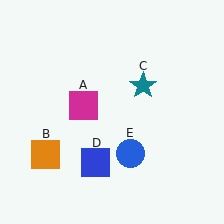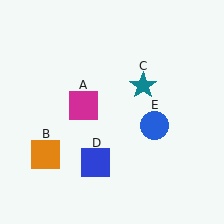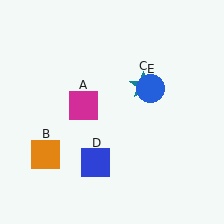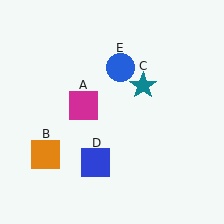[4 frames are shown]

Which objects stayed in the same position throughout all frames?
Magenta square (object A) and orange square (object B) and teal star (object C) and blue square (object D) remained stationary.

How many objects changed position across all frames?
1 object changed position: blue circle (object E).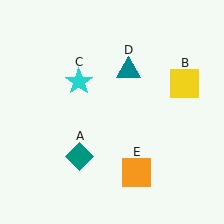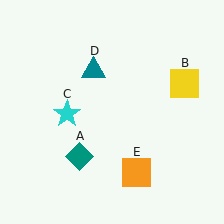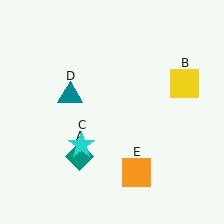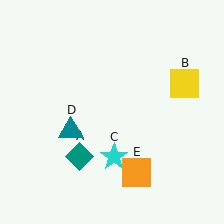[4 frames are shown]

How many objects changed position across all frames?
2 objects changed position: cyan star (object C), teal triangle (object D).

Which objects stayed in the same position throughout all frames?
Teal diamond (object A) and yellow square (object B) and orange square (object E) remained stationary.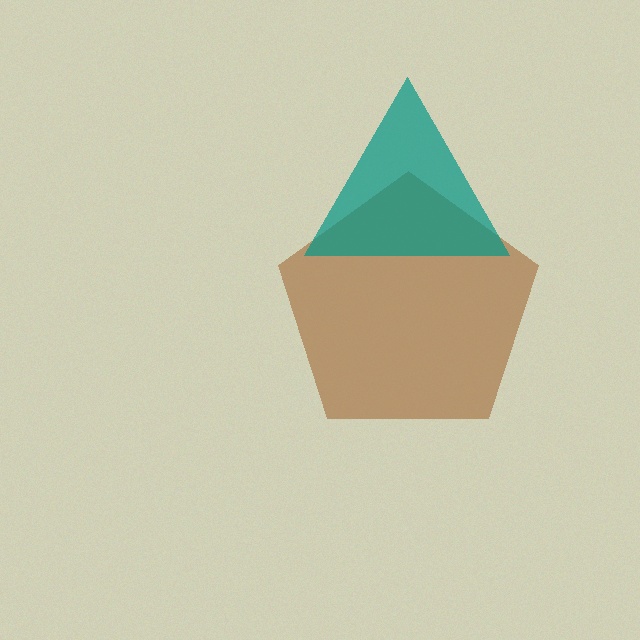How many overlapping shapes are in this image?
There are 2 overlapping shapes in the image.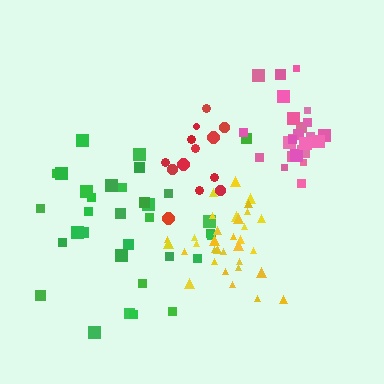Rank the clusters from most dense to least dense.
pink, yellow, red, green.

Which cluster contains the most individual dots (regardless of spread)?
Green (33).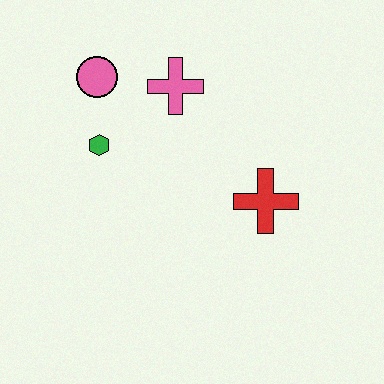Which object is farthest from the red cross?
The pink circle is farthest from the red cross.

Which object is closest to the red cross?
The pink cross is closest to the red cross.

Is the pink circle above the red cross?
Yes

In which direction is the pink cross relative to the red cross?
The pink cross is above the red cross.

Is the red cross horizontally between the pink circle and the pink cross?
No